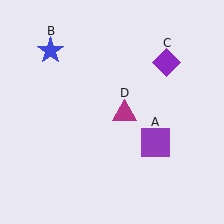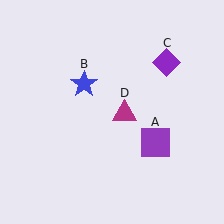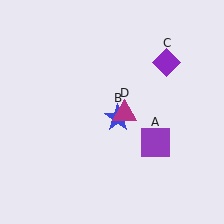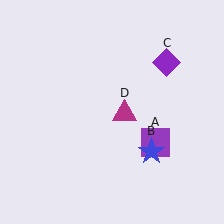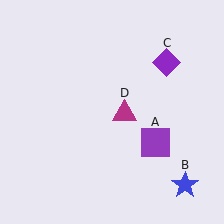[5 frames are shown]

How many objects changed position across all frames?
1 object changed position: blue star (object B).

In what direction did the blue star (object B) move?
The blue star (object B) moved down and to the right.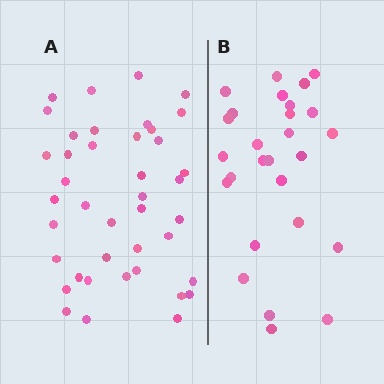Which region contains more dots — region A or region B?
Region A (the left region) has more dots.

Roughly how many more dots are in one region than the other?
Region A has approximately 15 more dots than region B.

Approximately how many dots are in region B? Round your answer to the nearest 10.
About 30 dots. (The exact count is 27, which rounds to 30.)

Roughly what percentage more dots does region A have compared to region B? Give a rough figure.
About 50% more.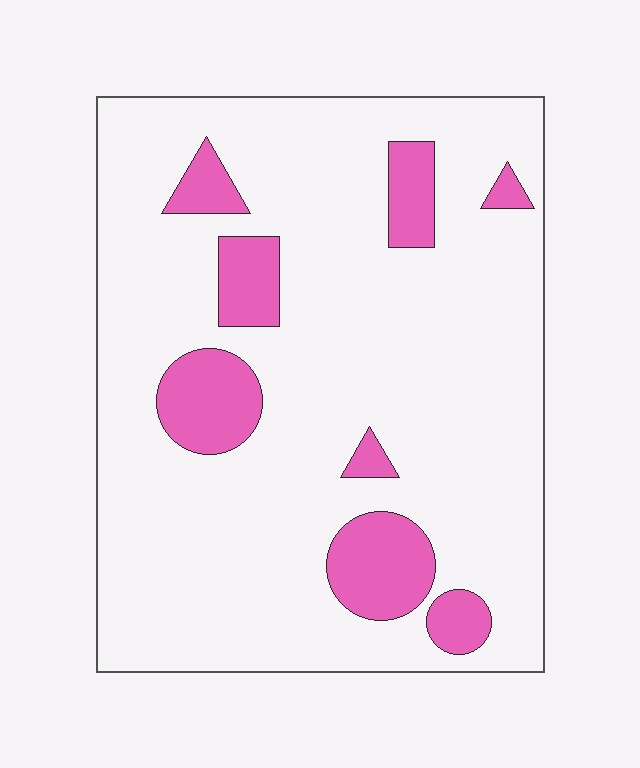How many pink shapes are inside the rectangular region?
8.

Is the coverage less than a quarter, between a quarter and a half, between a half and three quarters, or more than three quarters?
Less than a quarter.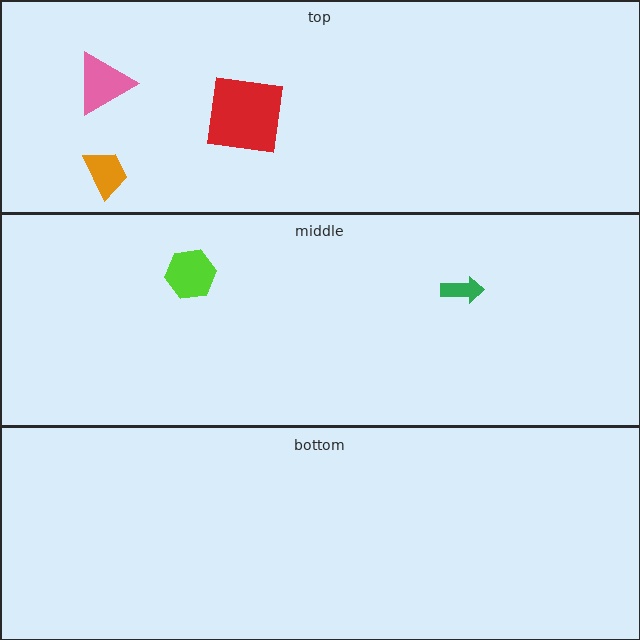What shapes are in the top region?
The red square, the orange trapezoid, the pink triangle.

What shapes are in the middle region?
The lime hexagon, the green arrow.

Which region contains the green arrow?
The middle region.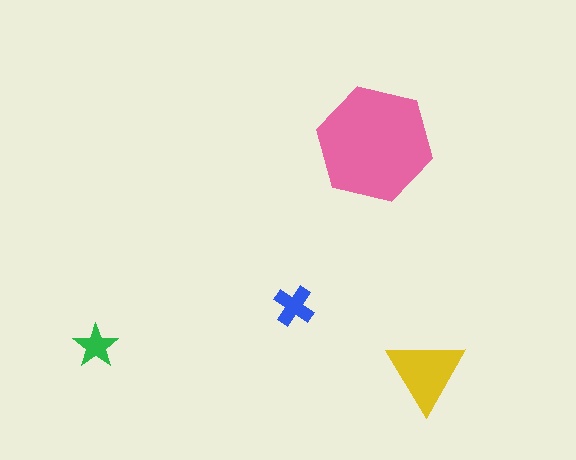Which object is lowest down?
The yellow triangle is bottommost.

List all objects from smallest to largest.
The green star, the blue cross, the yellow triangle, the pink hexagon.